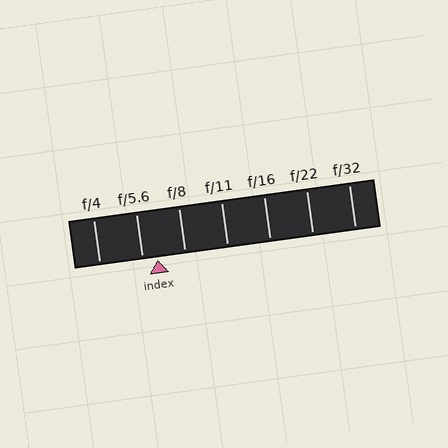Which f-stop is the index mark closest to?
The index mark is closest to f/5.6.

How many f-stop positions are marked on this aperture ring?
There are 7 f-stop positions marked.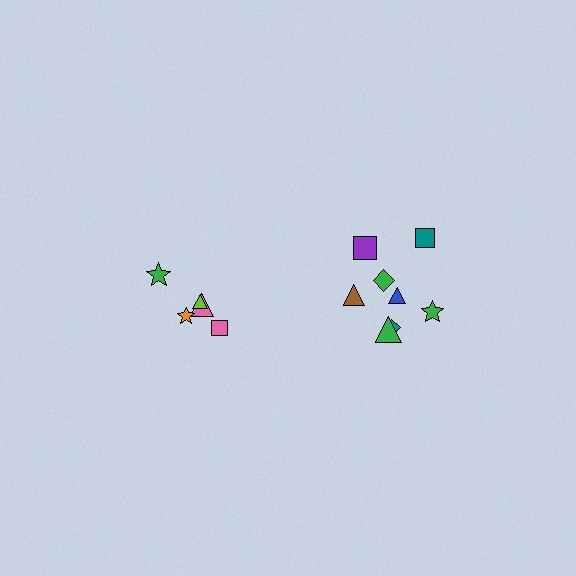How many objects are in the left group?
There are 5 objects.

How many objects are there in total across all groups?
There are 13 objects.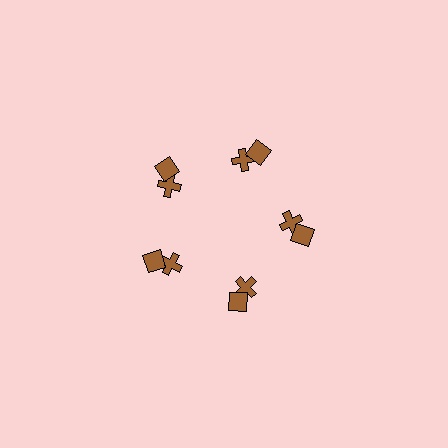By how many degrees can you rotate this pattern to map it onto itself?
The pattern maps onto itself every 72 degrees of rotation.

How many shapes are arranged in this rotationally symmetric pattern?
There are 10 shapes, arranged in 5 groups of 2.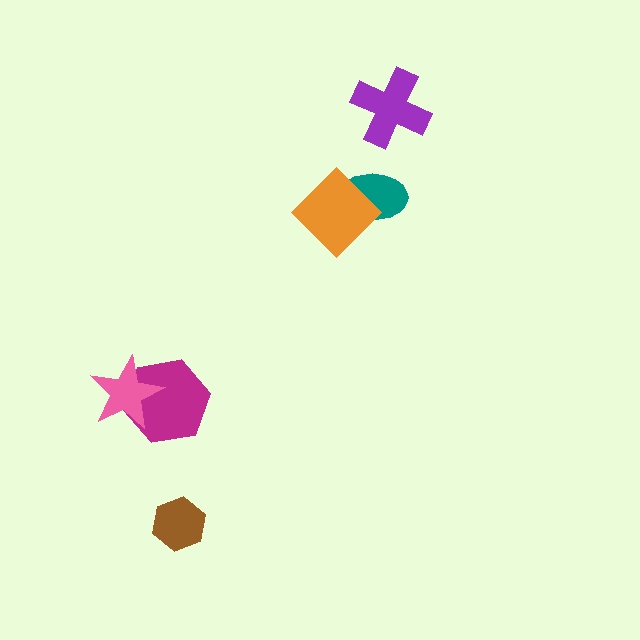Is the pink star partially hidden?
No, no other shape covers it.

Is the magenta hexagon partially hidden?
Yes, it is partially covered by another shape.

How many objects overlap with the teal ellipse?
1 object overlaps with the teal ellipse.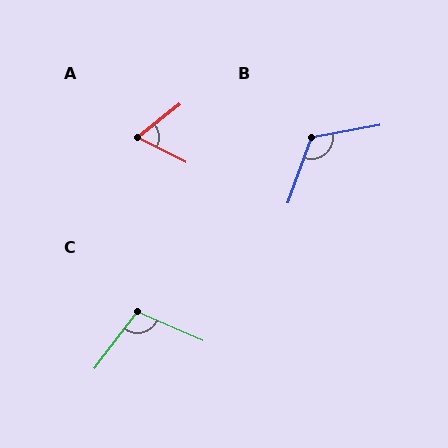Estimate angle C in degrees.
Approximately 104 degrees.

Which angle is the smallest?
A, at approximately 65 degrees.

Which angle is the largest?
B, at approximately 120 degrees.